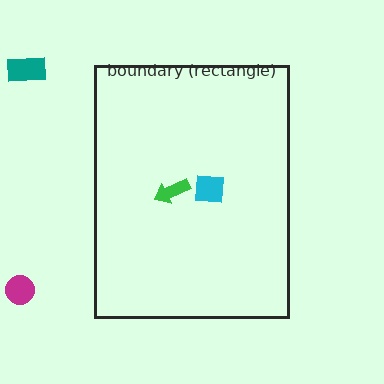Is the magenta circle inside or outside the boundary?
Outside.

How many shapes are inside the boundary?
2 inside, 2 outside.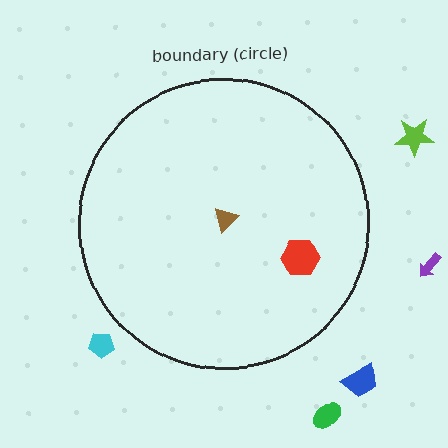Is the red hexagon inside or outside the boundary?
Inside.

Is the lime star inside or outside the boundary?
Outside.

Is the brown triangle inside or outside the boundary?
Inside.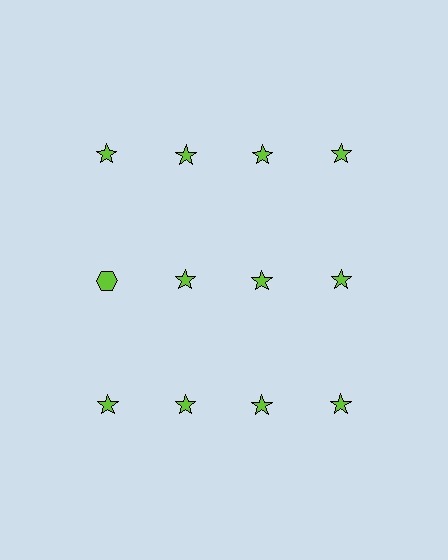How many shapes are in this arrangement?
There are 12 shapes arranged in a grid pattern.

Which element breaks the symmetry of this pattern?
The lime hexagon in the second row, leftmost column breaks the symmetry. All other shapes are lime stars.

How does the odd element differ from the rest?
It has a different shape: hexagon instead of star.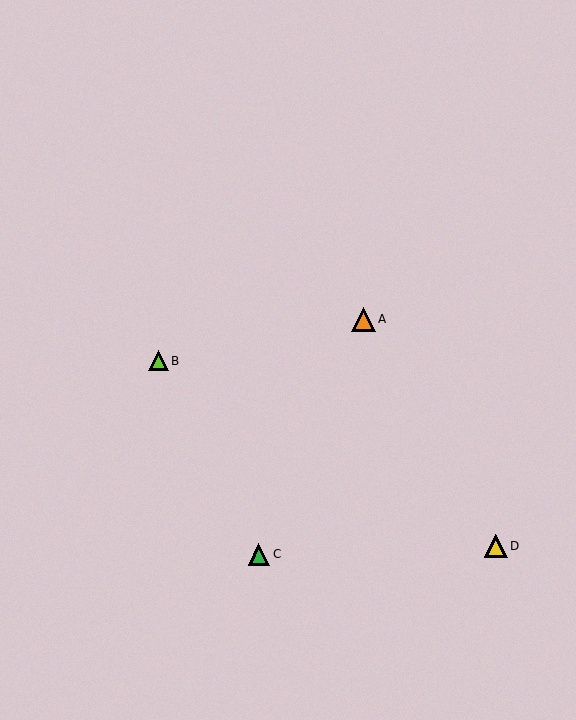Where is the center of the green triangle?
The center of the green triangle is at (259, 554).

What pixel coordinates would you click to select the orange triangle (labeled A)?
Click at (364, 319) to select the orange triangle A.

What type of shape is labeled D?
Shape D is a yellow triangle.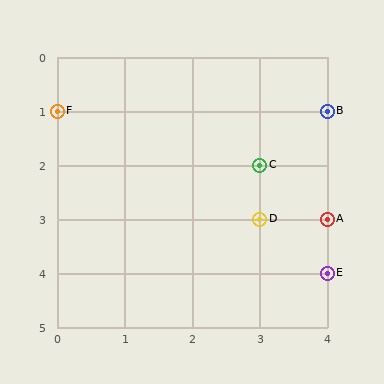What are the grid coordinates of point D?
Point D is at grid coordinates (3, 3).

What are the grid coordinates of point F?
Point F is at grid coordinates (0, 1).